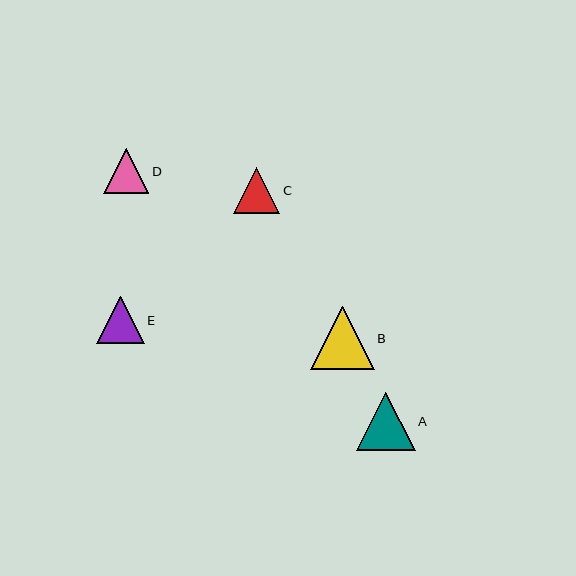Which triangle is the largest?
Triangle B is the largest with a size of approximately 64 pixels.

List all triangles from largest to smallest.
From largest to smallest: B, A, E, C, D.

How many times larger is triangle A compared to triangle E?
Triangle A is approximately 1.2 times the size of triangle E.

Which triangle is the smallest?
Triangle D is the smallest with a size of approximately 45 pixels.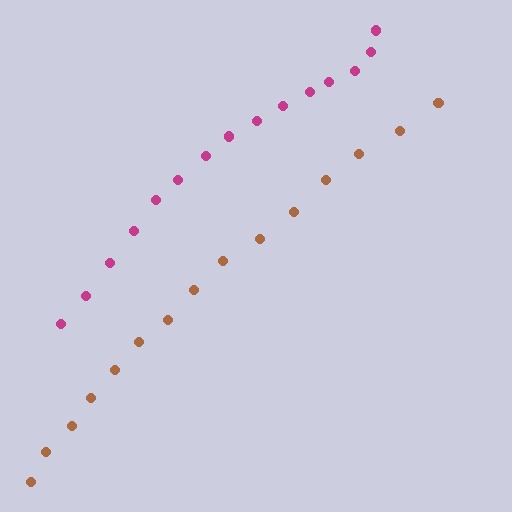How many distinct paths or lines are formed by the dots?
There are 2 distinct paths.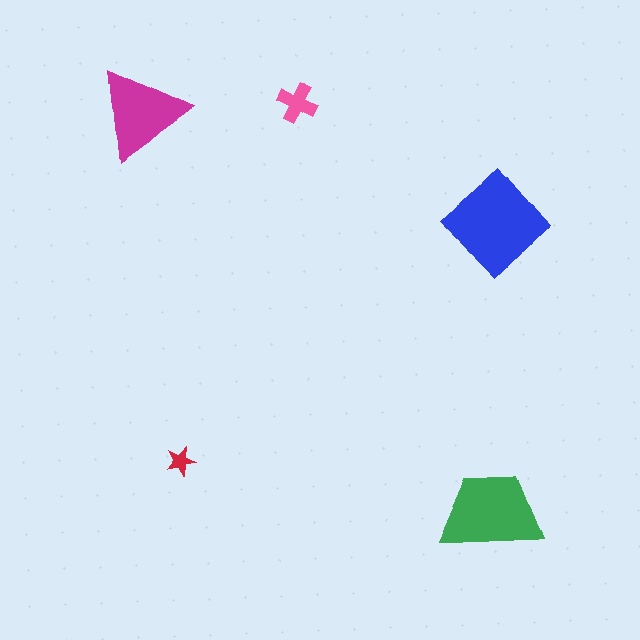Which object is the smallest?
The red star.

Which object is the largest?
The blue diamond.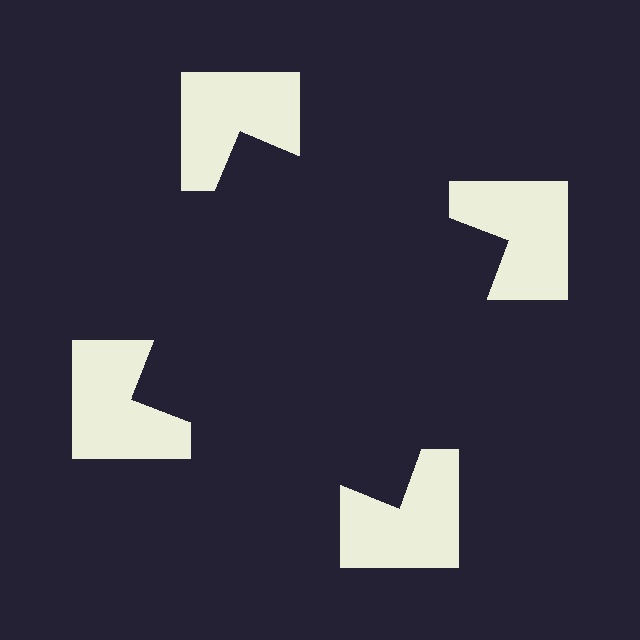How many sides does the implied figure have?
4 sides.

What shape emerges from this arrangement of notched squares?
An illusory square — its edges are inferred from the aligned wedge cuts in the notched squares, not physically drawn.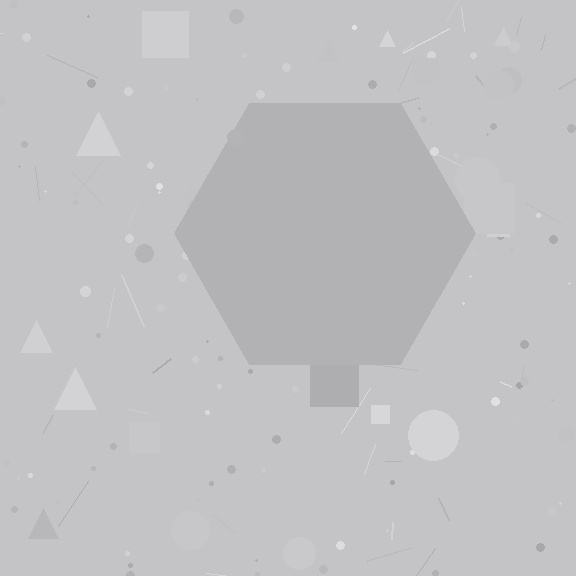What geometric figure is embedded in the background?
A hexagon is embedded in the background.